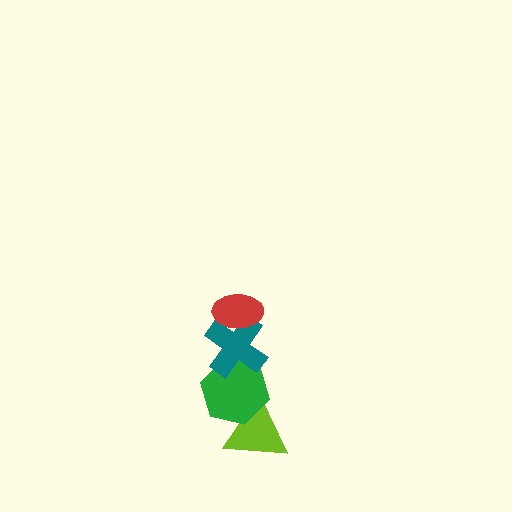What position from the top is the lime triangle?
The lime triangle is 4th from the top.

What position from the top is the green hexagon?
The green hexagon is 3rd from the top.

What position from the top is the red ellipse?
The red ellipse is 1st from the top.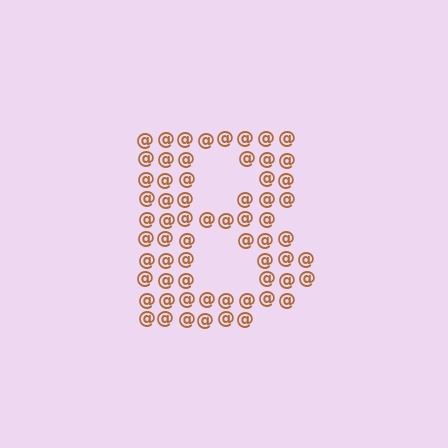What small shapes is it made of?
It is made of small at signs.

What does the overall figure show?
The overall figure shows the letter B.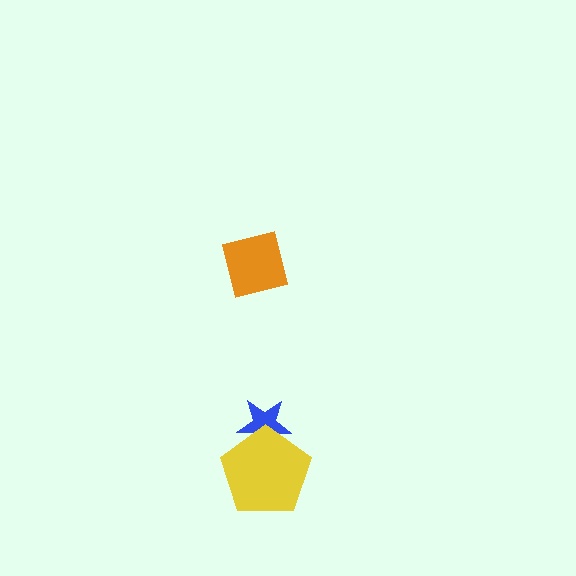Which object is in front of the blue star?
The yellow pentagon is in front of the blue star.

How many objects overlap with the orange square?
0 objects overlap with the orange square.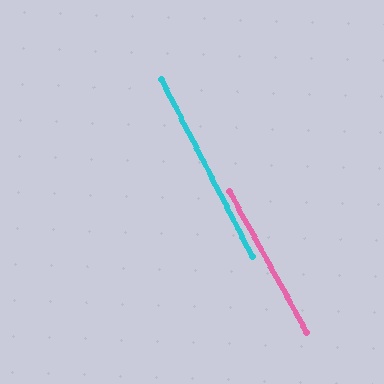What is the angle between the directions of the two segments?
Approximately 2 degrees.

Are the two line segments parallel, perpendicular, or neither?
Parallel — their directions differ by only 1.7°.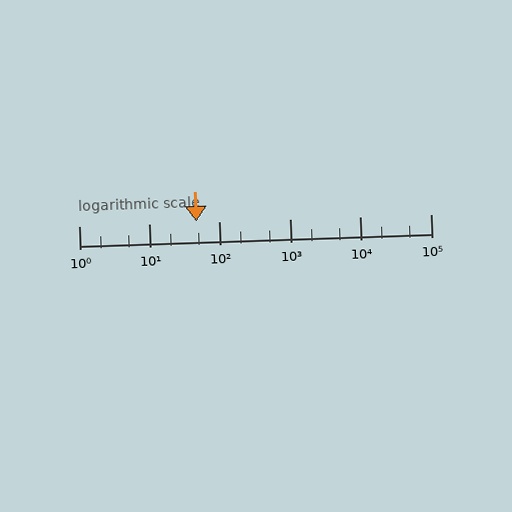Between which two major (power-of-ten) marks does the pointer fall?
The pointer is between 10 and 100.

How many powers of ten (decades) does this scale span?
The scale spans 5 decades, from 1 to 100000.